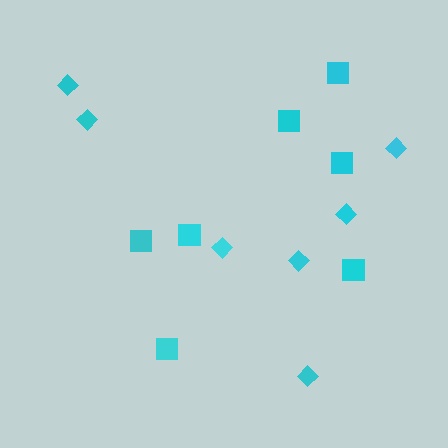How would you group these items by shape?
There are 2 groups: one group of squares (7) and one group of diamonds (7).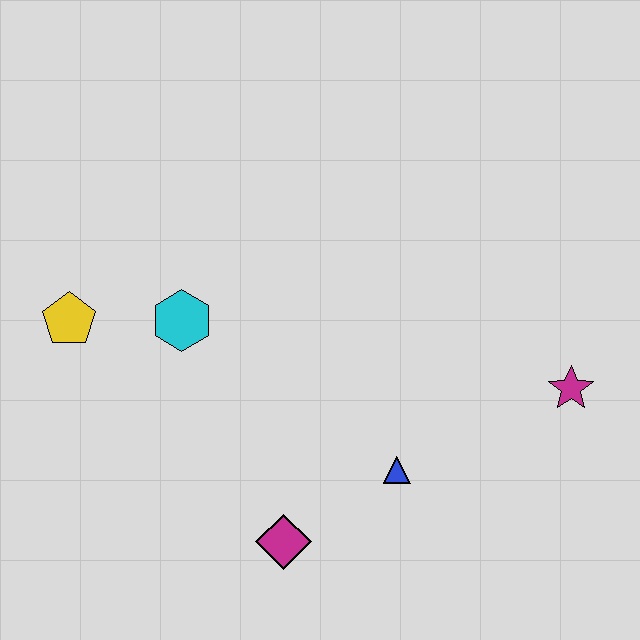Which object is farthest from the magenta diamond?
The magenta star is farthest from the magenta diamond.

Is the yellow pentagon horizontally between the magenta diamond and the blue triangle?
No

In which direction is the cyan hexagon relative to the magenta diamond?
The cyan hexagon is above the magenta diamond.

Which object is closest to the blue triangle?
The magenta diamond is closest to the blue triangle.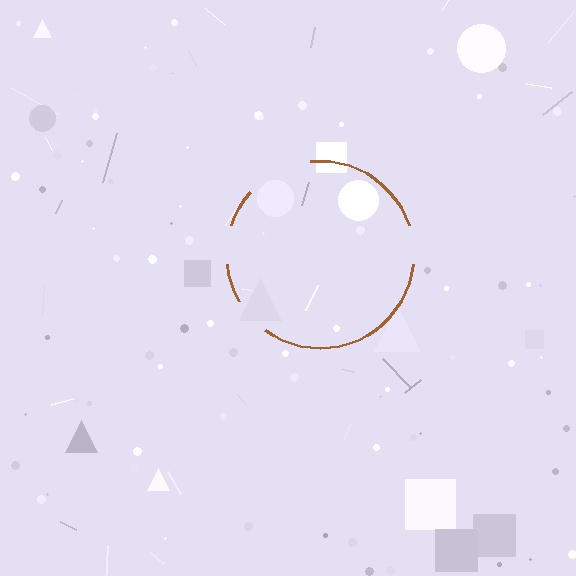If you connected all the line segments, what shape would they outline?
They would outline a circle.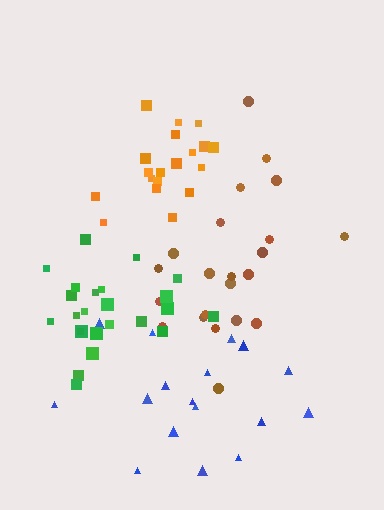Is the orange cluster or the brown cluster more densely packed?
Orange.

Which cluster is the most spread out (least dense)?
Blue.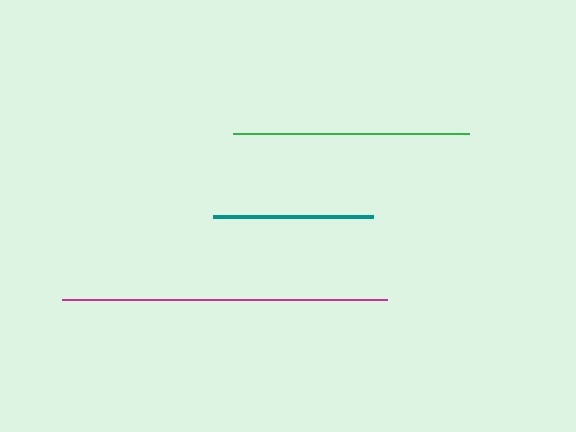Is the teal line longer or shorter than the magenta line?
The magenta line is longer than the teal line.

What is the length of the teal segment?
The teal segment is approximately 160 pixels long.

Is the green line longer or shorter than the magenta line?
The magenta line is longer than the green line.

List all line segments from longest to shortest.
From longest to shortest: magenta, green, teal.